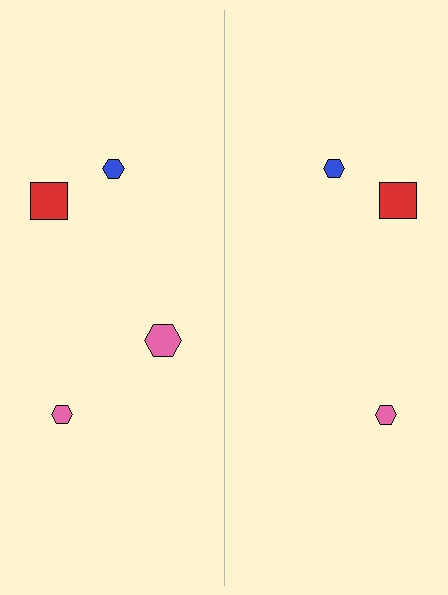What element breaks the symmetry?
A pink hexagon is missing from the right side.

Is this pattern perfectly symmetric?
No, the pattern is not perfectly symmetric. A pink hexagon is missing from the right side.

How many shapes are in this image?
There are 7 shapes in this image.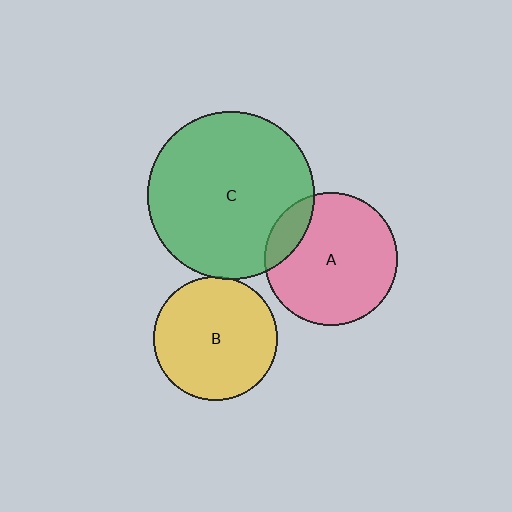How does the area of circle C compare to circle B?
Approximately 1.8 times.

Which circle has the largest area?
Circle C (green).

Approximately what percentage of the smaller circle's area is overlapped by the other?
Approximately 15%.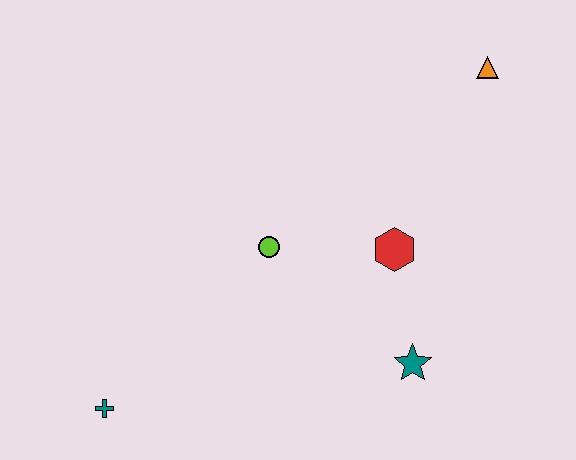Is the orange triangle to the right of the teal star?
Yes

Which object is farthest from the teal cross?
The orange triangle is farthest from the teal cross.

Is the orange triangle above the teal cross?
Yes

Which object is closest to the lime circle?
The red hexagon is closest to the lime circle.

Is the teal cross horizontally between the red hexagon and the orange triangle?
No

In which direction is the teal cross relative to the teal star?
The teal cross is to the left of the teal star.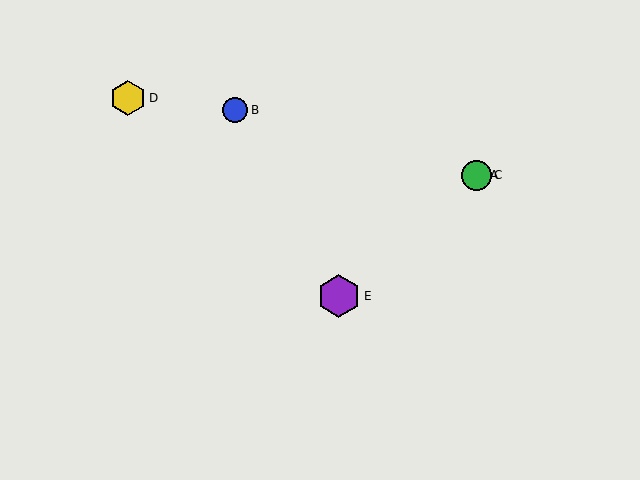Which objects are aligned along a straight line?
Objects A, C, E are aligned along a straight line.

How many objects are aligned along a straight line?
3 objects (A, C, E) are aligned along a straight line.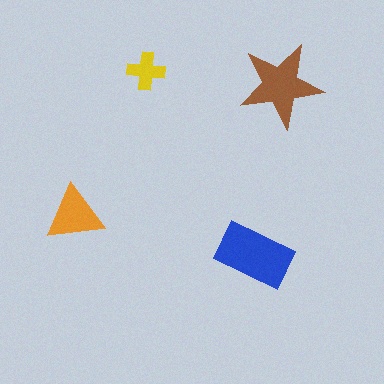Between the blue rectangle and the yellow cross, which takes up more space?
The blue rectangle.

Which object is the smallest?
The yellow cross.